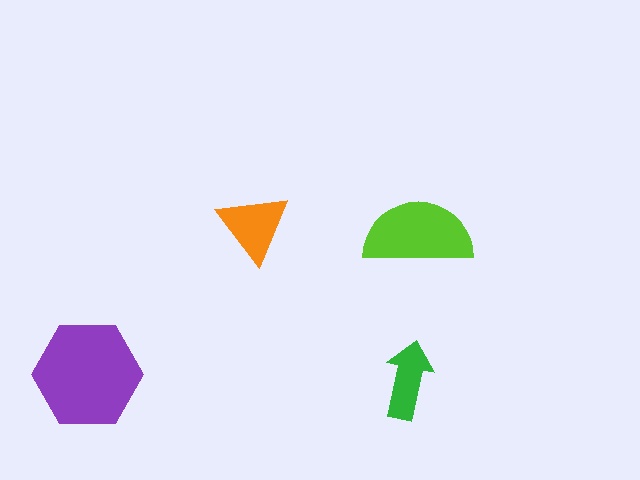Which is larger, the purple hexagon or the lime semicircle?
The purple hexagon.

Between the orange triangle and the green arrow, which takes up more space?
The orange triangle.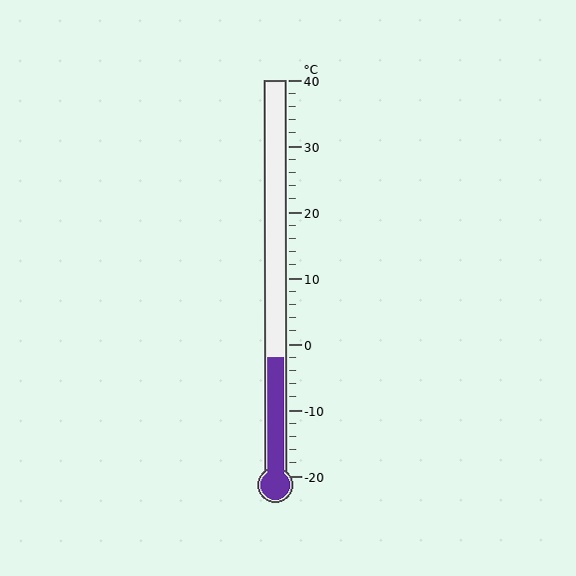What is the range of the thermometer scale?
The thermometer scale ranges from -20°C to 40°C.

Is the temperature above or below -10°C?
The temperature is above -10°C.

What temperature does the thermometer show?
The thermometer shows approximately -2°C.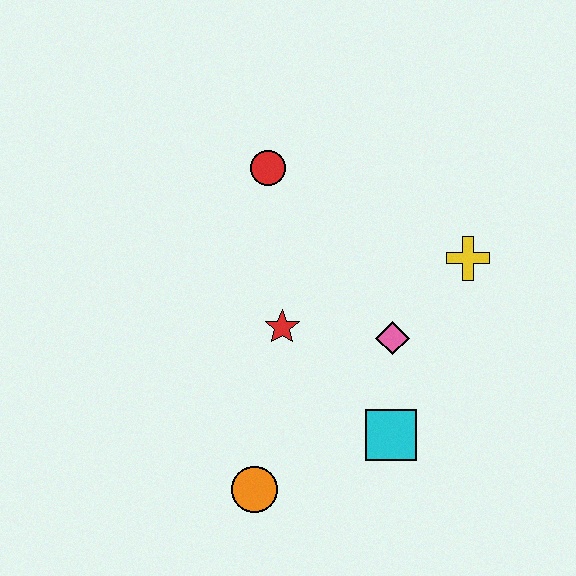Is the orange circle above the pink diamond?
No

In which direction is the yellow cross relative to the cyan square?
The yellow cross is above the cyan square.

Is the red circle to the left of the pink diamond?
Yes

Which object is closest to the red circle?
The red star is closest to the red circle.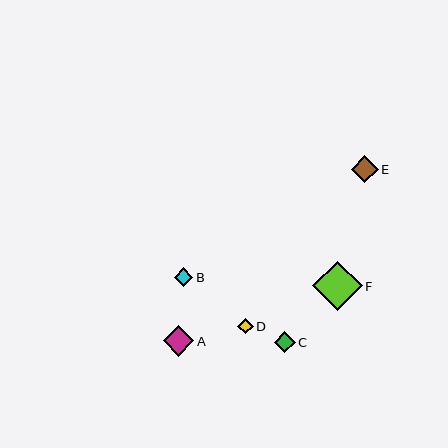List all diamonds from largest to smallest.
From largest to smallest: F, A, E, C, B, D.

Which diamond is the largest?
Diamond F is the largest with a size of approximately 49 pixels.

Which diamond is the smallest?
Diamond D is the smallest with a size of approximately 16 pixels.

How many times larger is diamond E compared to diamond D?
Diamond E is approximately 1.7 times the size of diamond D.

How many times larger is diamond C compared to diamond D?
Diamond C is approximately 1.3 times the size of diamond D.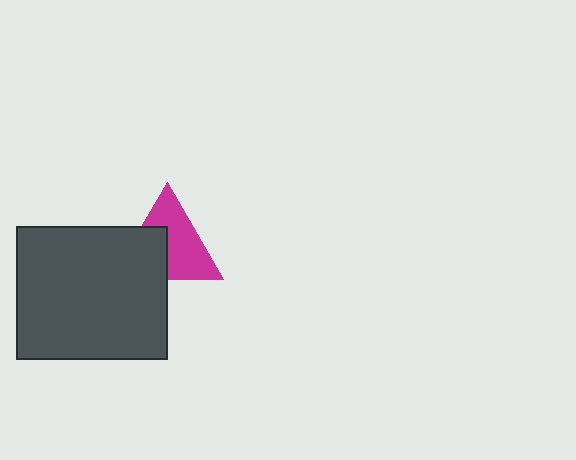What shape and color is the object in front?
The object in front is a dark gray rectangle.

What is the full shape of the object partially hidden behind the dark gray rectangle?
The partially hidden object is a magenta triangle.